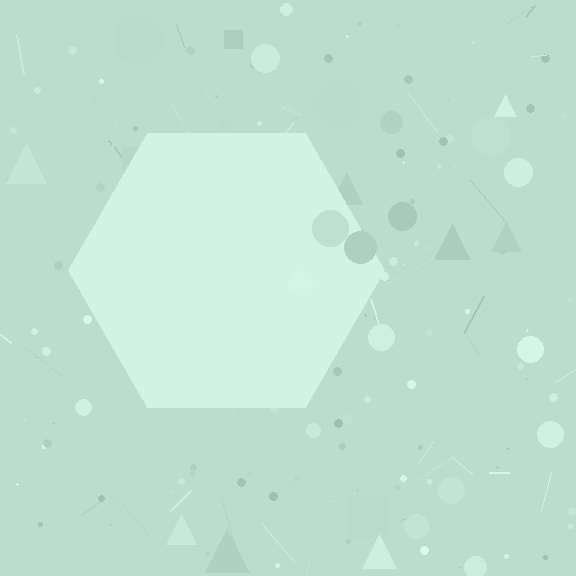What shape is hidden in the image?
A hexagon is hidden in the image.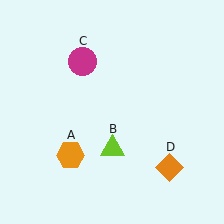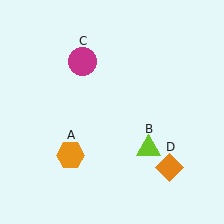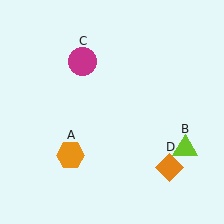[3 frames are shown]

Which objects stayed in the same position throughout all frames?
Orange hexagon (object A) and magenta circle (object C) and orange diamond (object D) remained stationary.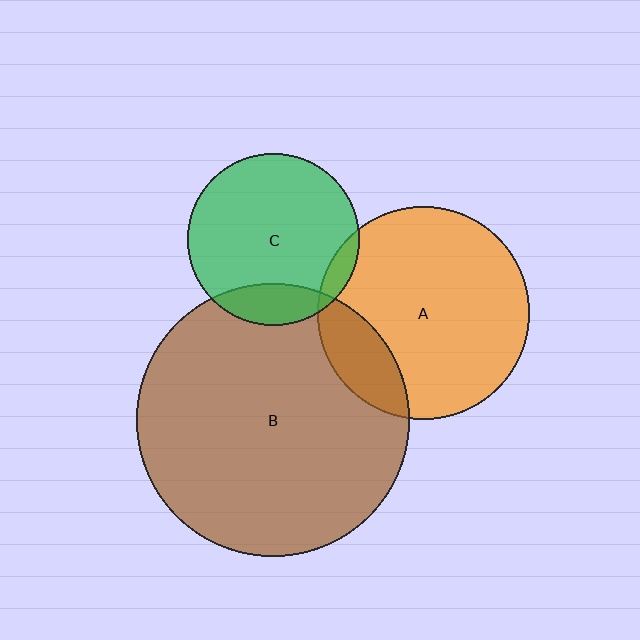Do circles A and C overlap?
Yes.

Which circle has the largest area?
Circle B (brown).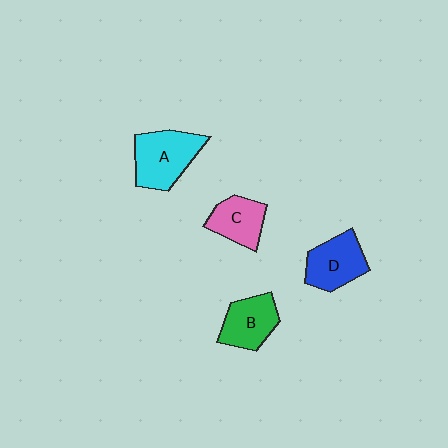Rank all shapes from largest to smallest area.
From largest to smallest: A (cyan), D (blue), B (green), C (pink).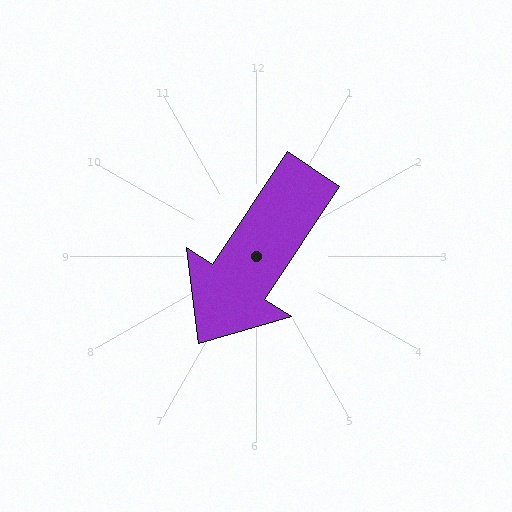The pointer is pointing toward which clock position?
Roughly 7 o'clock.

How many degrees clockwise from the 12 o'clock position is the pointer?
Approximately 213 degrees.